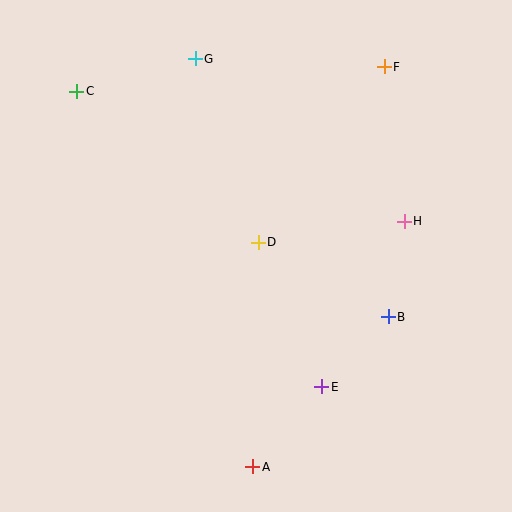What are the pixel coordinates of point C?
Point C is at (77, 91).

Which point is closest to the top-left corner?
Point C is closest to the top-left corner.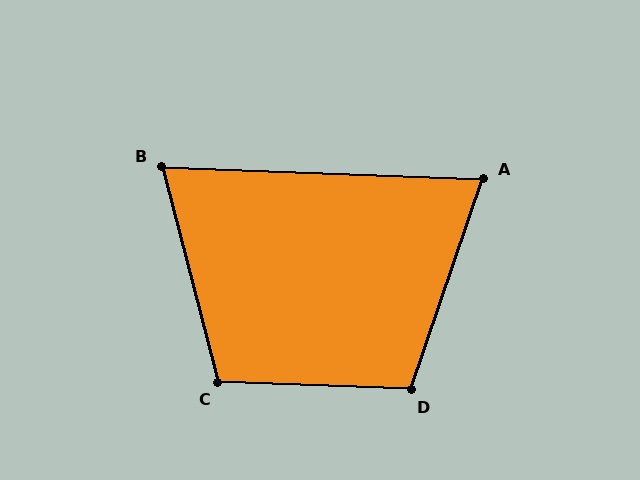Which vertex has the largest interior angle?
C, at approximately 107 degrees.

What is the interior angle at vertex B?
Approximately 73 degrees (acute).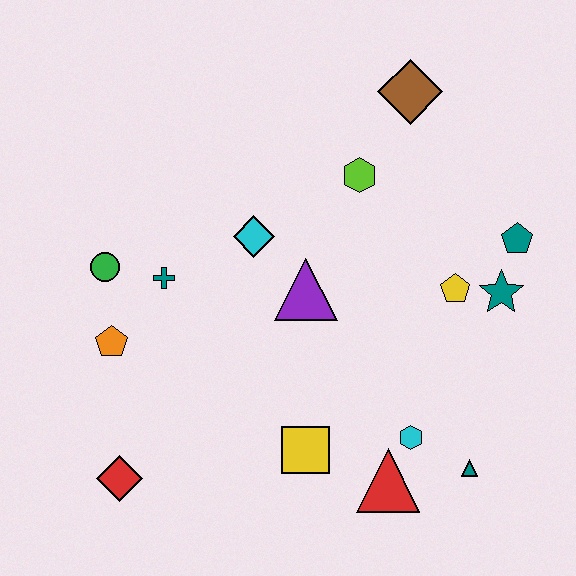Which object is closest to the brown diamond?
The lime hexagon is closest to the brown diamond.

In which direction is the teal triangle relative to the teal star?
The teal triangle is below the teal star.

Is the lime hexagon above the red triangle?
Yes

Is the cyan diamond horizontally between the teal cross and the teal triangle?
Yes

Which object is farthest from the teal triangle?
The green circle is farthest from the teal triangle.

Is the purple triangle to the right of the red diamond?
Yes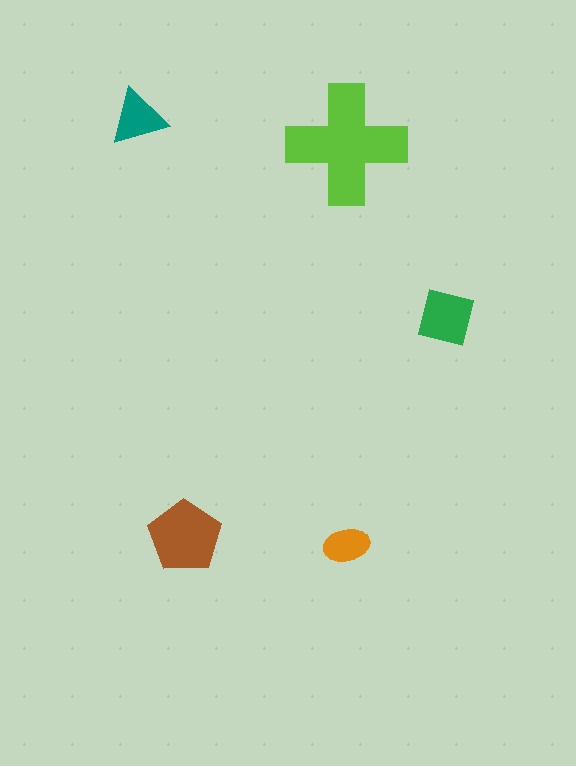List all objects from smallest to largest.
The orange ellipse, the teal triangle, the green square, the brown pentagon, the lime cross.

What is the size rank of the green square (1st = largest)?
3rd.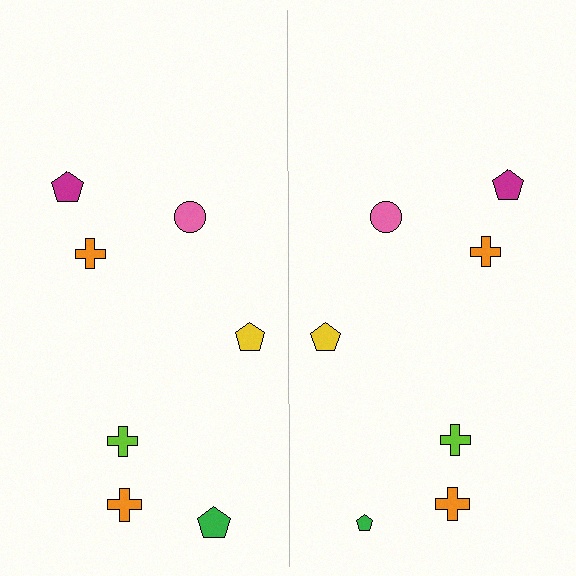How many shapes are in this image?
There are 14 shapes in this image.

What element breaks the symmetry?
The green pentagon on the right side has a different size than its mirror counterpart.